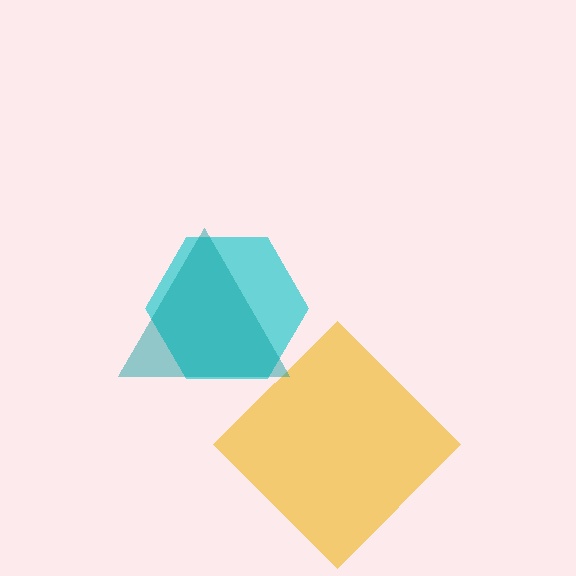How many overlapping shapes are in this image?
There are 3 overlapping shapes in the image.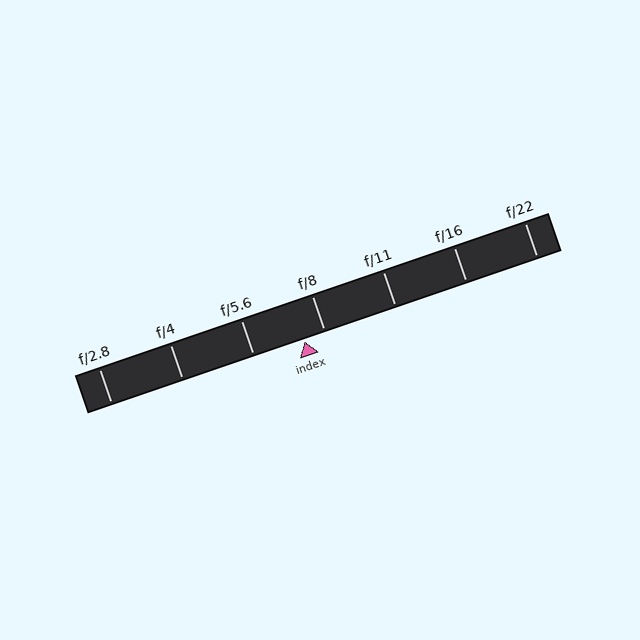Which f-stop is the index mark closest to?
The index mark is closest to f/8.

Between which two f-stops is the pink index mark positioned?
The index mark is between f/5.6 and f/8.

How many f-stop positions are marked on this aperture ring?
There are 7 f-stop positions marked.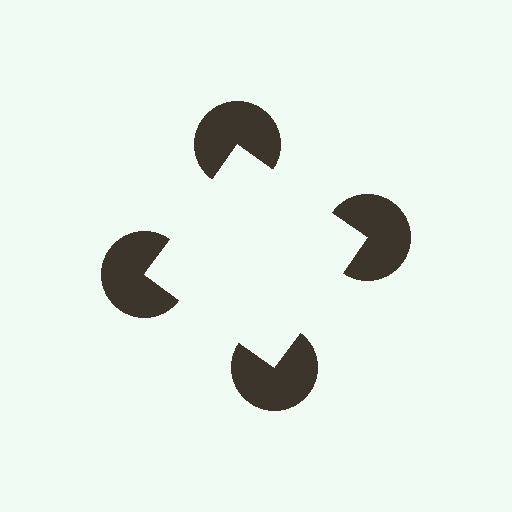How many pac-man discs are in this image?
There are 4 — one at each vertex of the illusory square.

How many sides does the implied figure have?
4 sides.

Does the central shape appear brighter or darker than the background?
It typically appears slightly brighter than the background, even though no actual brightness change is drawn.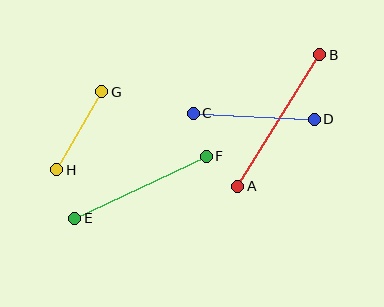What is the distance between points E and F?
The distance is approximately 145 pixels.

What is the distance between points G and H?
The distance is approximately 90 pixels.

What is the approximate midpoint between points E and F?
The midpoint is at approximately (141, 187) pixels.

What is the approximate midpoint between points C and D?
The midpoint is at approximately (254, 116) pixels.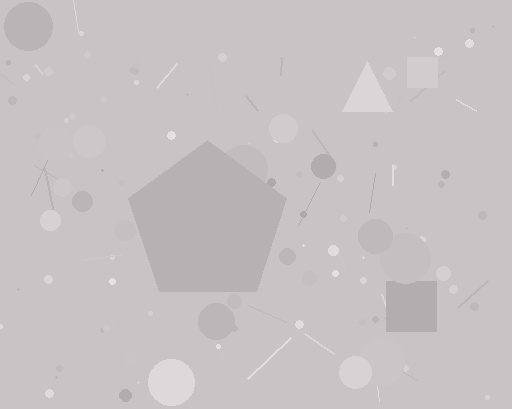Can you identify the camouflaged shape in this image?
The camouflaged shape is a pentagon.